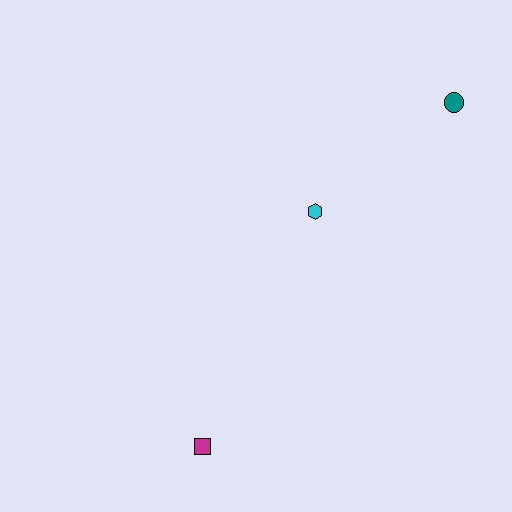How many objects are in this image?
There are 3 objects.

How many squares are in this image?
There is 1 square.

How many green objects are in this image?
There are no green objects.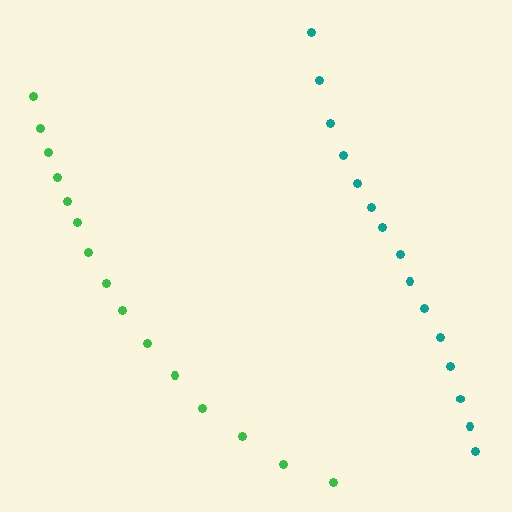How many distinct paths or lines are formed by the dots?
There are 2 distinct paths.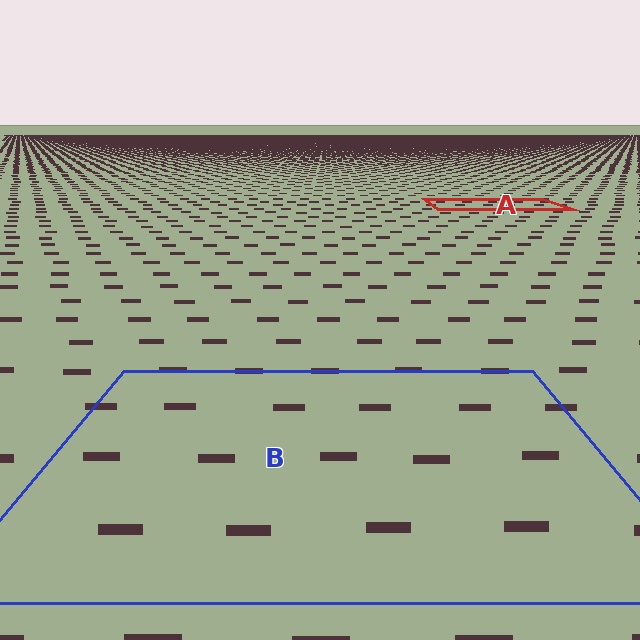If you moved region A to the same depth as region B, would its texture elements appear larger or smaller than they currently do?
They would appear larger. At a closer depth, the same texture elements are projected at a bigger on-screen size.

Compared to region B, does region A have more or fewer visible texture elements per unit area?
Region A has more texture elements per unit area — they are packed more densely because it is farther away.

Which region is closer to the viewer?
Region B is closer. The texture elements there are larger and more spread out.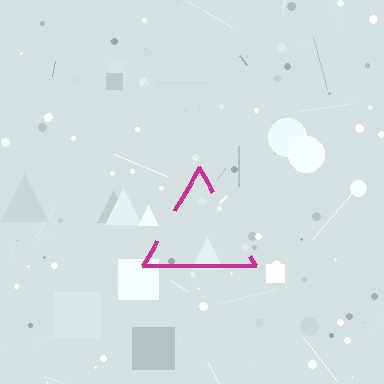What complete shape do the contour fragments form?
The contour fragments form a triangle.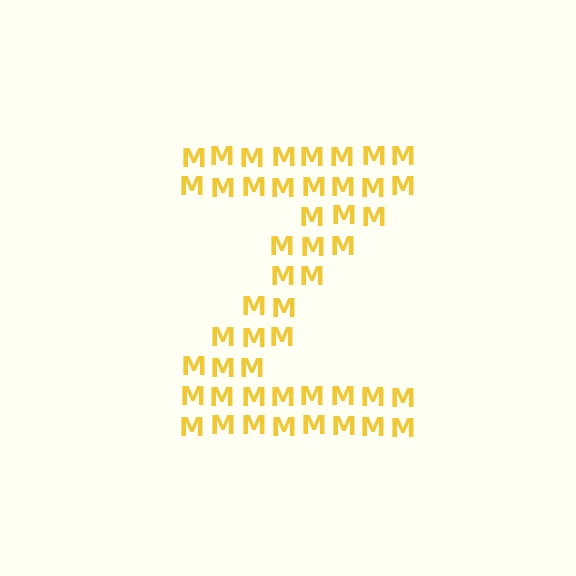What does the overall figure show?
The overall figure shows the letter Z.